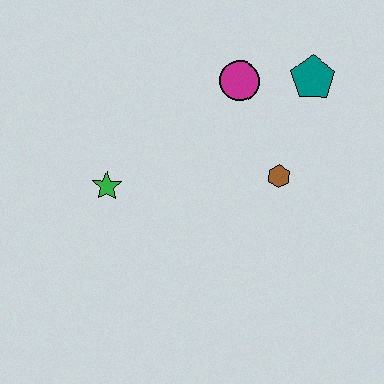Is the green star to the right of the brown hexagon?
No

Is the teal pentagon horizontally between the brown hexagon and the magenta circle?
No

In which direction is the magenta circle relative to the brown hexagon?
The magenta circle is above the brown hexagon.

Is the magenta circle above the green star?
Yes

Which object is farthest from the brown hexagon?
The green star is farthest from the brown hexagon.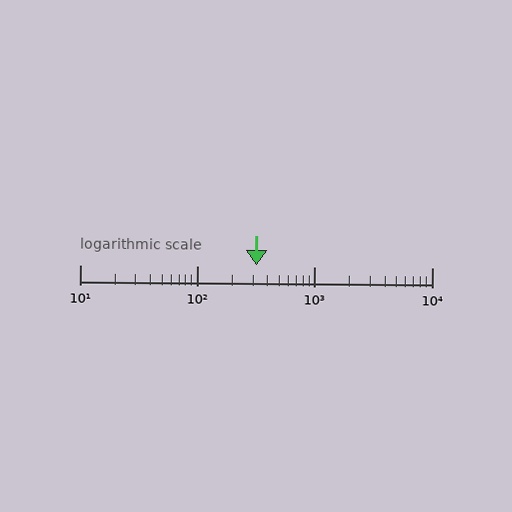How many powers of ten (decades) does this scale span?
The scale spans 3 decades, from 10 to 10000.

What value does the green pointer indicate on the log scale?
The pointer indicates approximately 320.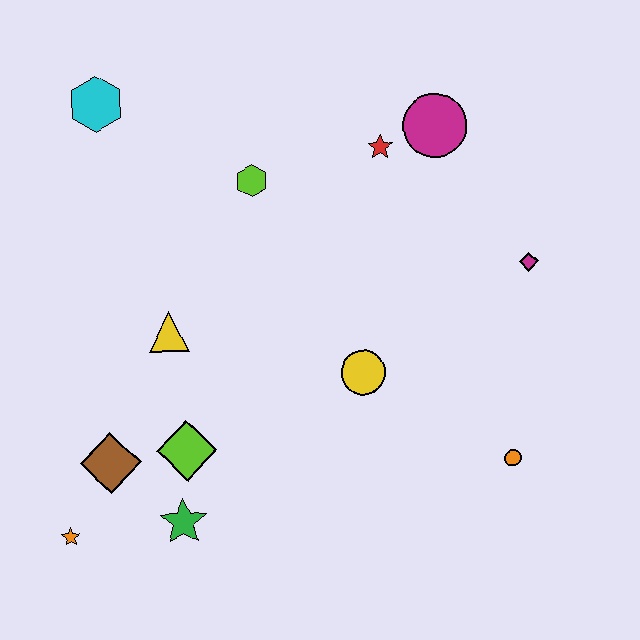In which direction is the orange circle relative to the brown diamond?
The orange circle is to the right of the brown diamond.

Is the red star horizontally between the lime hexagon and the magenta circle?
Yes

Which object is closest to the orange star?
The brown diamond is closest to the orange star.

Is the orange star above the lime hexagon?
No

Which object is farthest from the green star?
The magenta circle is farthest from the green star.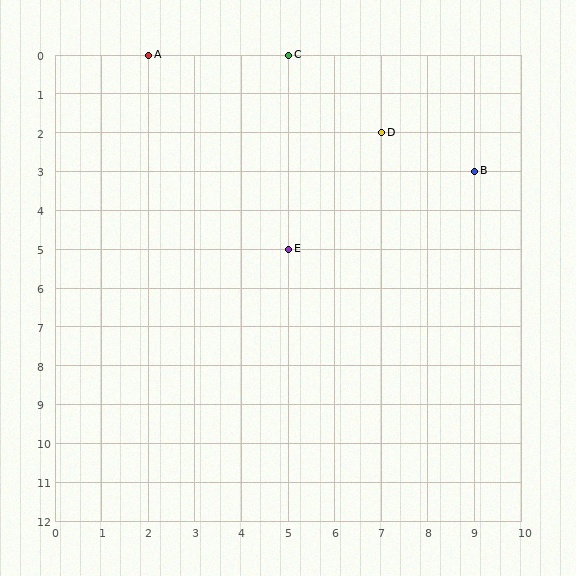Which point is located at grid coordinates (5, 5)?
Point E is at (5, 5).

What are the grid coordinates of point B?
Point B is at grid coordinates (9, 3).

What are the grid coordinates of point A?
Point A is at grid coordinates (2, 0).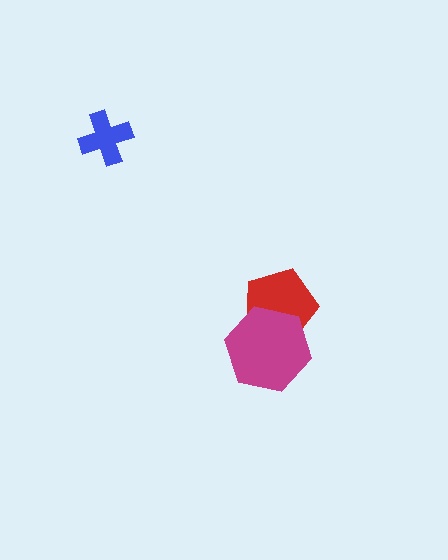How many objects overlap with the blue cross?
0 objects overlap with the blue cross.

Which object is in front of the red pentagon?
The magenta hexagon is in front of the red pentagon.